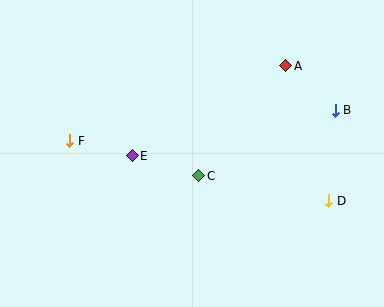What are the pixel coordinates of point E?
Point E is at (132, 156).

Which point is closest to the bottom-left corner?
Point F is closest to the bottom-left corner.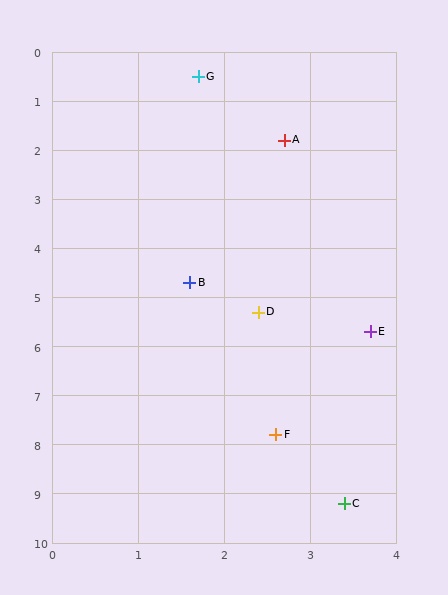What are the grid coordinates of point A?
Point A is at approximately (2.7, 1.8).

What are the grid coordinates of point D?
Point D is at approximately (2.4, 5.3).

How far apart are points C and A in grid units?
Points C and A are about 7.4 grid units apart.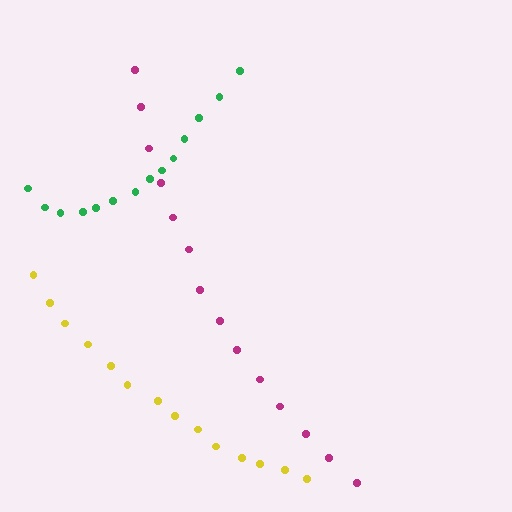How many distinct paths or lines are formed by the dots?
There are 3 distinct paths.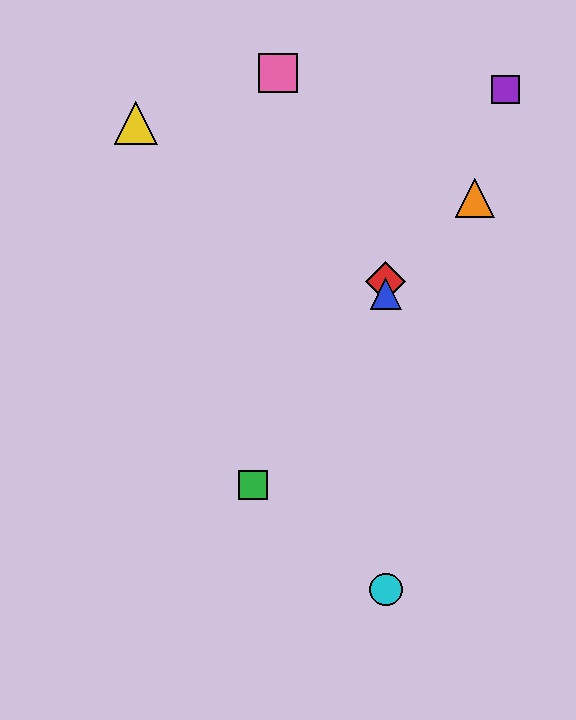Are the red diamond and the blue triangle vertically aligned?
Yes, both are at x≈386.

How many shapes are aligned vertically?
3 shapes (the red diamond, the blue triangle, the cyan circle) are aligned vertically.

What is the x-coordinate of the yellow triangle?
The yellow triangle is at x≈136.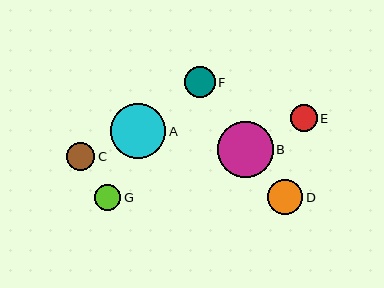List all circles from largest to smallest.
From largest to smallest: B, A, D, F, C, E, G.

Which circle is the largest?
Circle B is the largest with a size of approximately 56 pixels.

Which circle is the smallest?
Circle G is the smallest with a size of approximately 26 pixels.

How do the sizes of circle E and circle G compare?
Circle E and circle G are approximately the same size.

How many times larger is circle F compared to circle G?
Circle F is approximately 1.2 times the size of circle G.